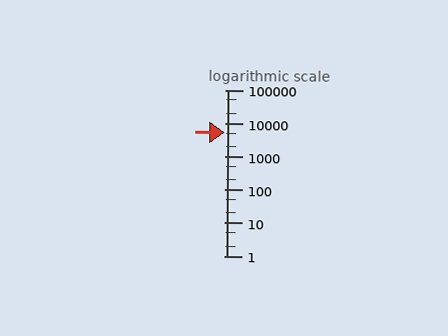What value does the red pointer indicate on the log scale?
The pointer indicates approximately 5200.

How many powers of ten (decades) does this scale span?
The scale spans 5 decades, from 1 to 100000.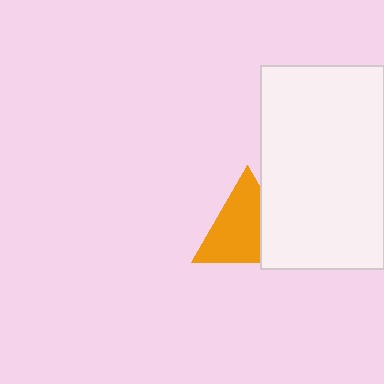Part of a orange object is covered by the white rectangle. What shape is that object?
It is a triangle.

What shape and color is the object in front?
The object in front is a white rectangle.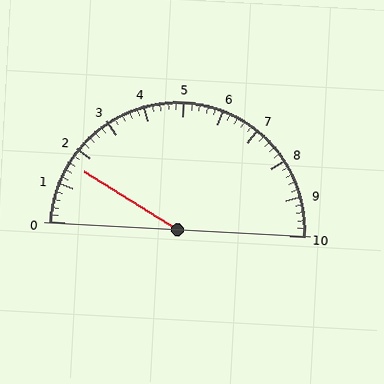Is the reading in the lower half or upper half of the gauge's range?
The reading is in the lower half of the range (0 to 10).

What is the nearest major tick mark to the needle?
The nearest major tick mark is 2.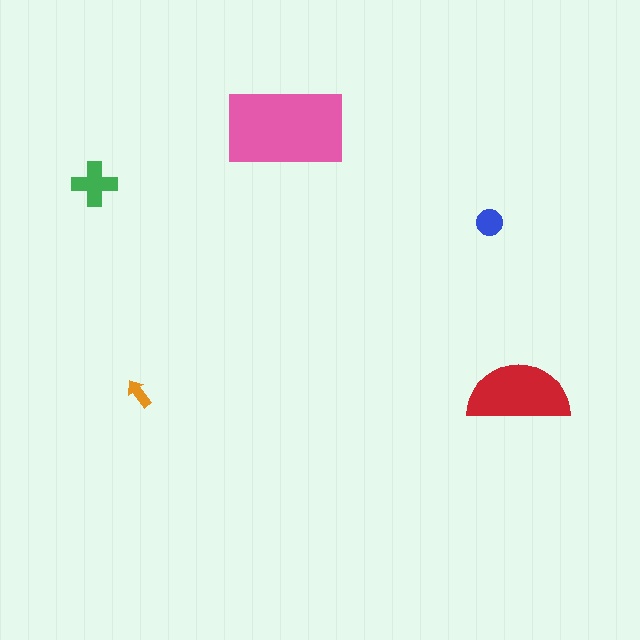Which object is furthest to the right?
The red semicircle is rightmost.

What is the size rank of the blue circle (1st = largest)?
4th.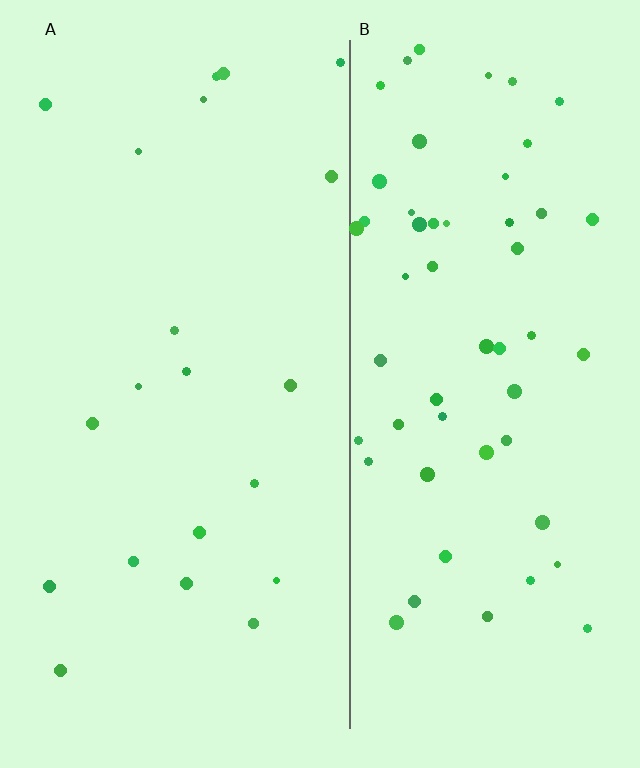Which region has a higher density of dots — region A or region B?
B (the right).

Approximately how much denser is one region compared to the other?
Approximately 2.7× — region B over region A.